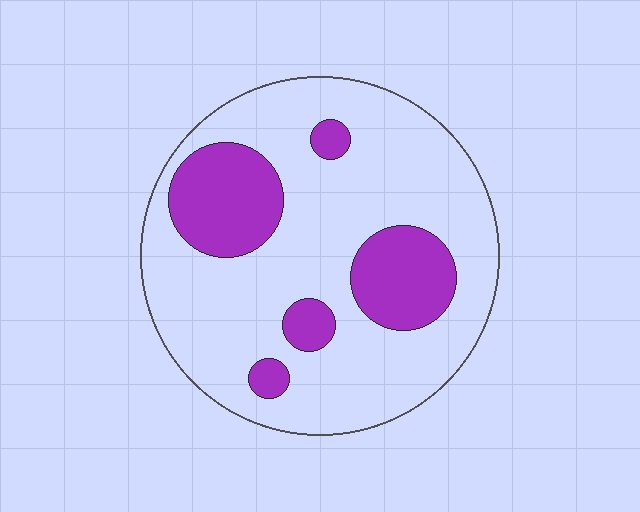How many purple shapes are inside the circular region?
5.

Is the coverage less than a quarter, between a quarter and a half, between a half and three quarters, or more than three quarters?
Less than a quarter.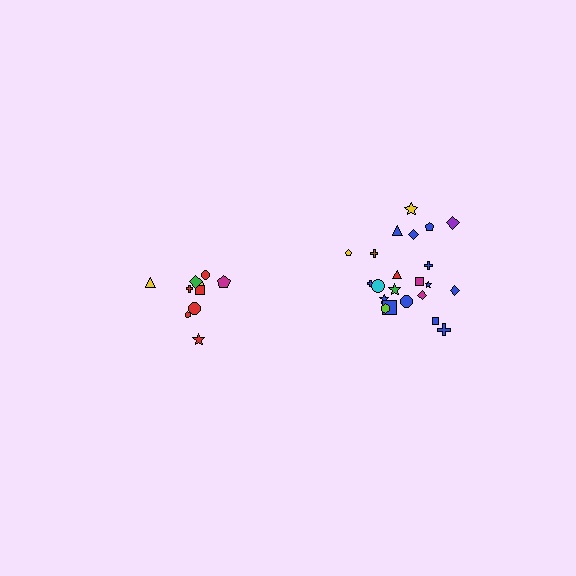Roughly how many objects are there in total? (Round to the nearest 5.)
Roughly 30 objects in total.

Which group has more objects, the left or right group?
The right group.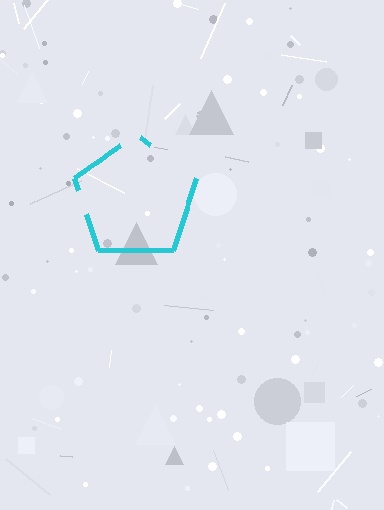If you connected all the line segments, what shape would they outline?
They would outline a pentagon.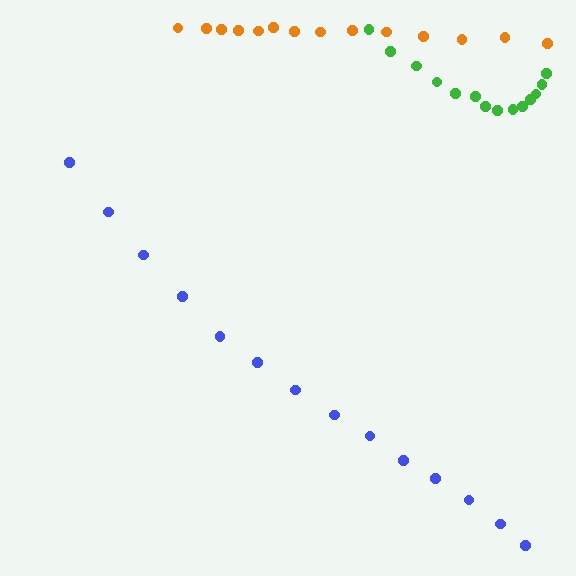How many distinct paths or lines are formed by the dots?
There are 3 distinct paths.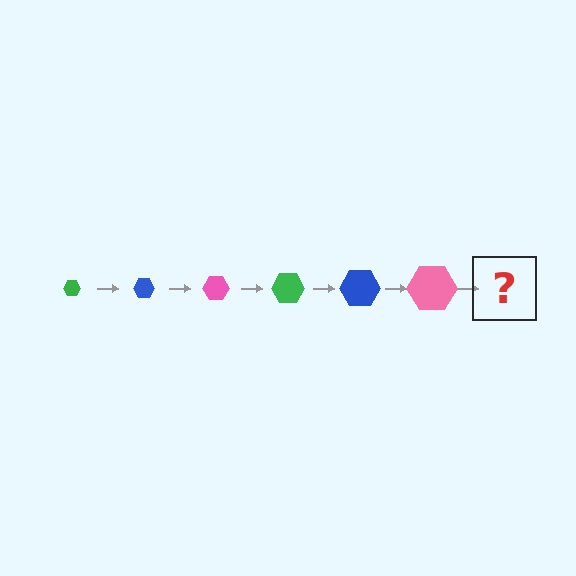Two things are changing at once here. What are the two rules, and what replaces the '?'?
The two rules are that the hexagon grows larger each step and the color cycles through green, blue, and pink. The '?' should be a green hexagon, larger than the previous one.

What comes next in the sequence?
The next element should be a green hexagon, larger than the previous one.